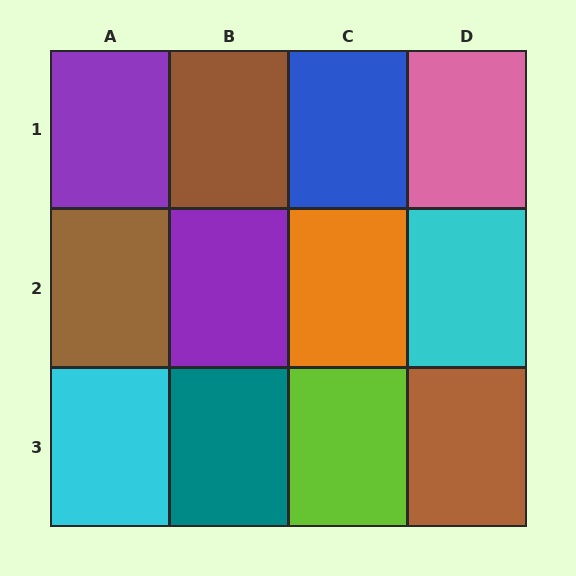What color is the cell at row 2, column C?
Orange.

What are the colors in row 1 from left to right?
Purple, brown, blue, pink.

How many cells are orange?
1 cell is orange.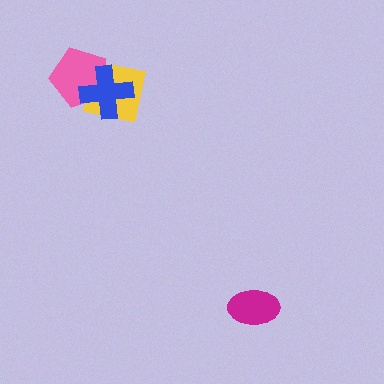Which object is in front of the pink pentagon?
The blue cross is in front of the pink pentagon.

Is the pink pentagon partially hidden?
Yes, it is partially covered by another shape.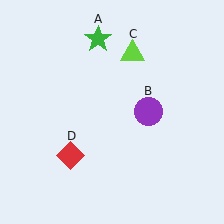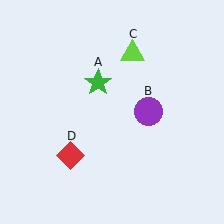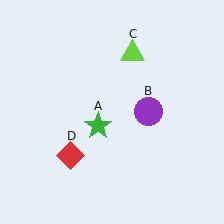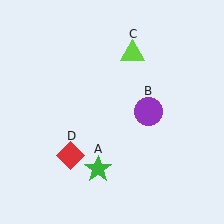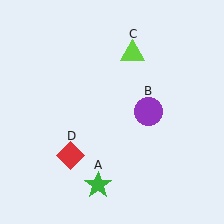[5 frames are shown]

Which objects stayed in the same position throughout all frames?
Purple circle (object B) and lime triangle (object C) and red diamond (object D) remained stationary.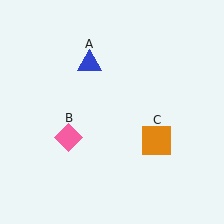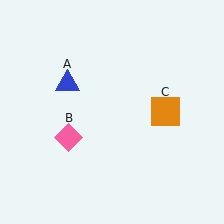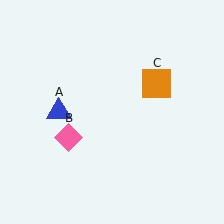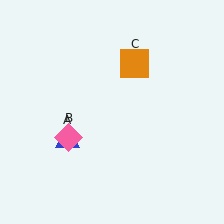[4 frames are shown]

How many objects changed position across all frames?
2 objects changed position: blue triangle (object A), orange square (object C).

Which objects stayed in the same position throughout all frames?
Pink diamond (object B) remained stationary.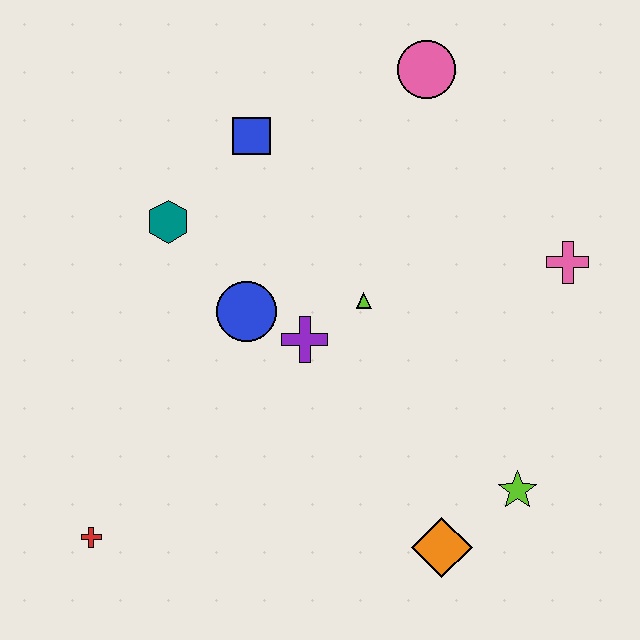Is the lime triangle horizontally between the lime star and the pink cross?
No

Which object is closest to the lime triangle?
The purple cross is closest to the lime triangle.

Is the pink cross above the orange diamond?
Yes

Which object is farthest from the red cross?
The pink circle is farthest from the red cross.